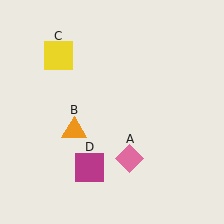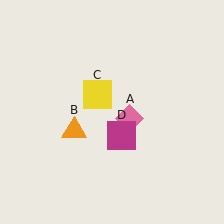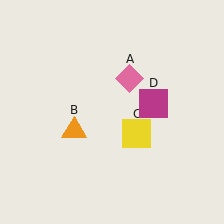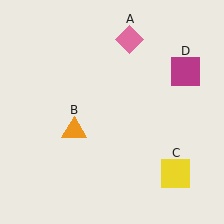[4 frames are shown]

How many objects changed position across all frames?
3 objects changed position: pink diamond (object A), yellow square (object C), magenta square (object D).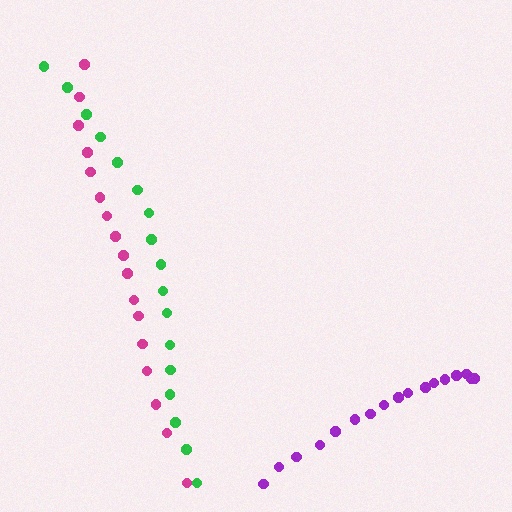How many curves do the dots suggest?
There are 3 distinct paths.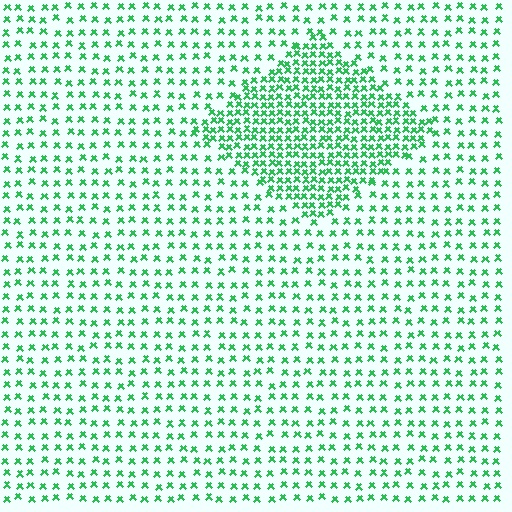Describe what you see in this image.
The image contains small green elements arranged at two different densities. A diamond-shaped region is visible where the elements are more densely packed than the surrounding area.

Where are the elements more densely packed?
The elements are more densely packed inside the diamond boundary.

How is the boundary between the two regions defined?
The boundary is defined by a change in element density (approximately 2.3x ratio). All elements are the same color, size, and shape.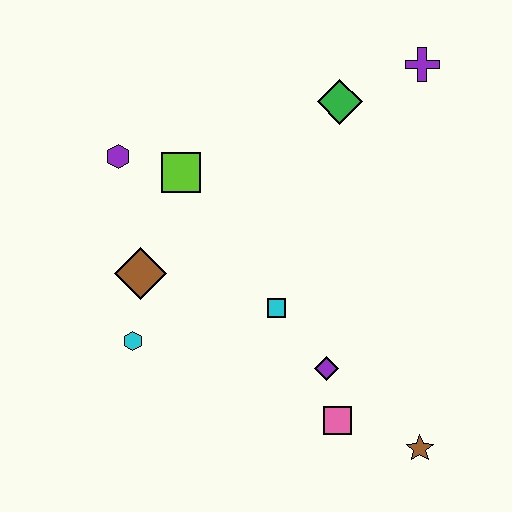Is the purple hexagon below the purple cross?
Yes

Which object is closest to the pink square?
The purple diamond is closest to the pink square.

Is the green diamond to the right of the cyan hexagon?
Yes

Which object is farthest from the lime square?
The brown star is farthest from the lime square.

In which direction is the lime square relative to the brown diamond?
The lime square is above the brown diamond.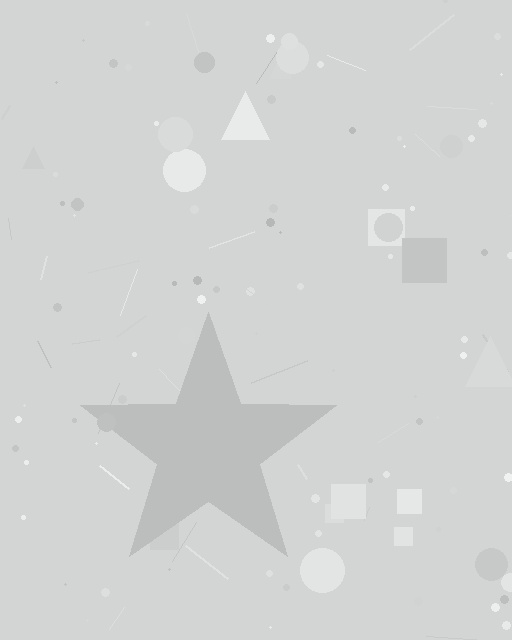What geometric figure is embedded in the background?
A star is embedded in the background.